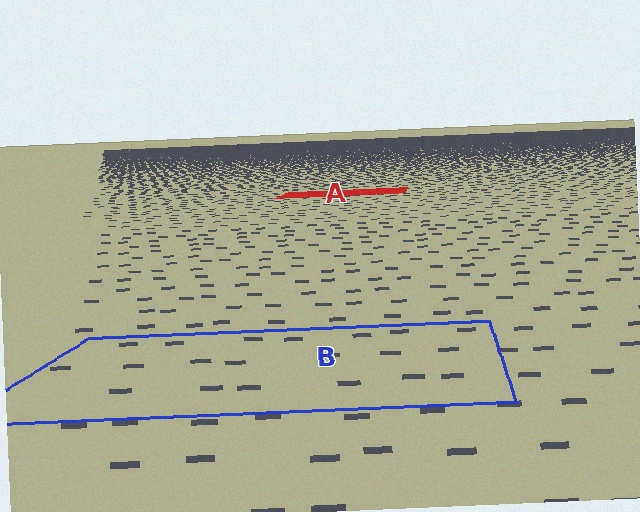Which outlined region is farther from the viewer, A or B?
Region A is farther from the viewer — the texture elements inside it appear smaller and more densely packed.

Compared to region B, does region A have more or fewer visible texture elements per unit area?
Region A has more texture elements per unit area — they are packed more densely because it is farther away.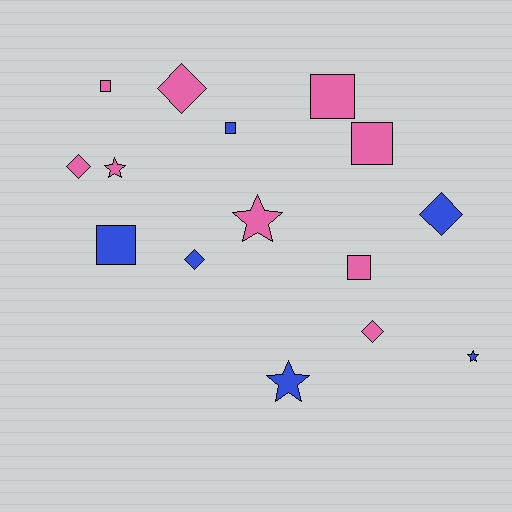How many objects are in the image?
There are 15 objects.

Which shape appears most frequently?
Square, with 6 objects.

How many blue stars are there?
There are 2 blue stars.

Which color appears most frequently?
Pink, with 9 objects.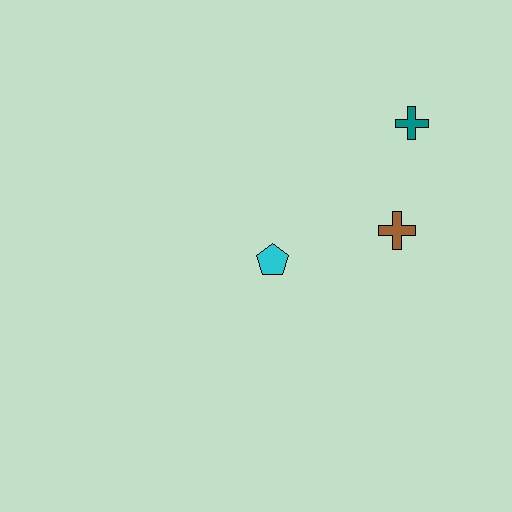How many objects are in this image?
There are 3 objects.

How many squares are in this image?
There are no squares.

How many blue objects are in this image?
There are no blue objects.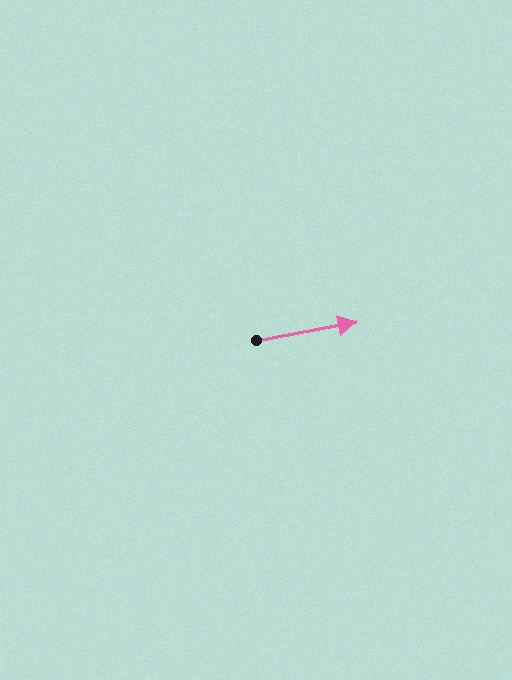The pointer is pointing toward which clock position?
Roughly 3 o'clock.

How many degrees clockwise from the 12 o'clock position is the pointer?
Approximately 80 degrees.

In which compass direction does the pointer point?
East.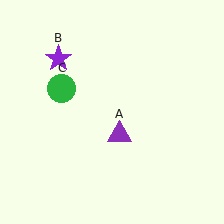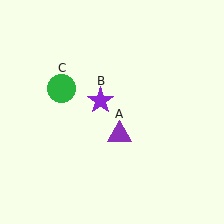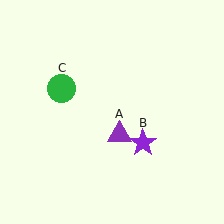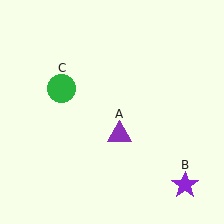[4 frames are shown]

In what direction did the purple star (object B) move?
The purple star (object B) moved down and to the right.